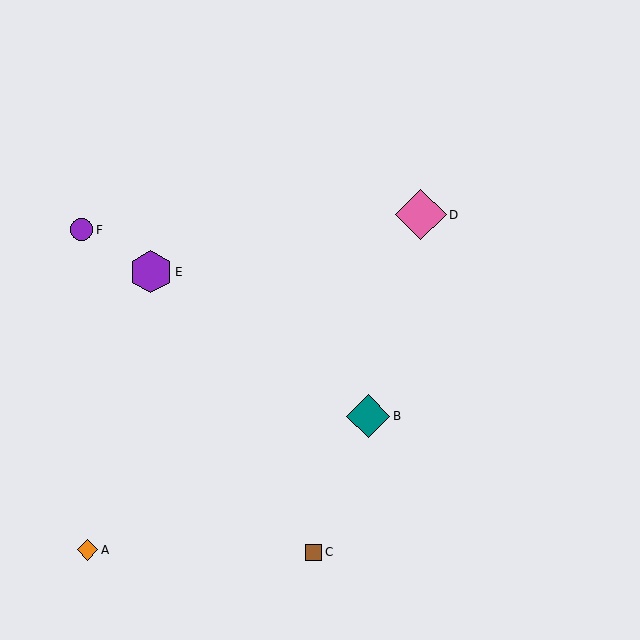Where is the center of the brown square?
The center of the brown square is at (314, 552).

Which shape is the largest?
The pink diamond (labeled D) is the largest.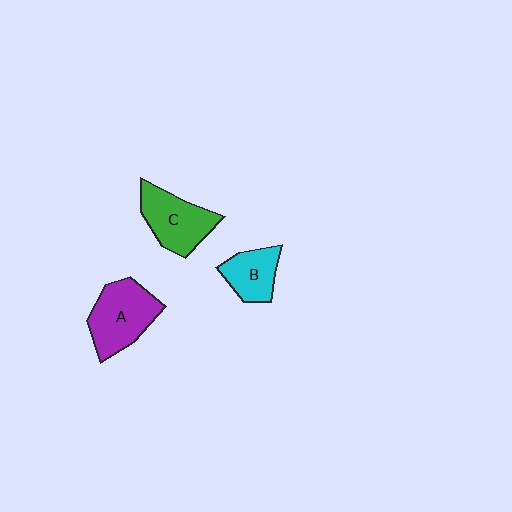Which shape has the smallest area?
Shape B (cyan).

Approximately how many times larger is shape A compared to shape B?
Approximately 1.6 times.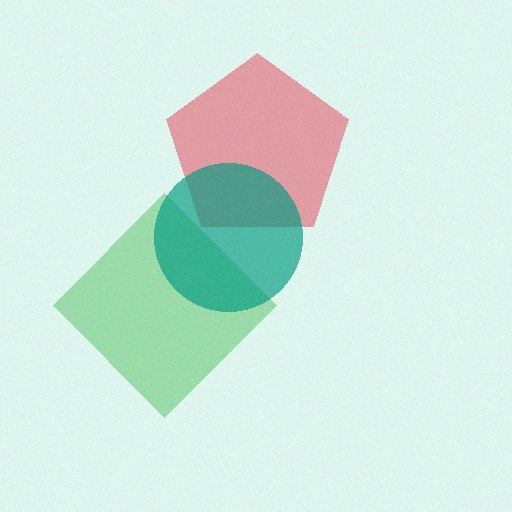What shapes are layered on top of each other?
The layered shapes are: a red pentagon, a green diamond, a teal circle.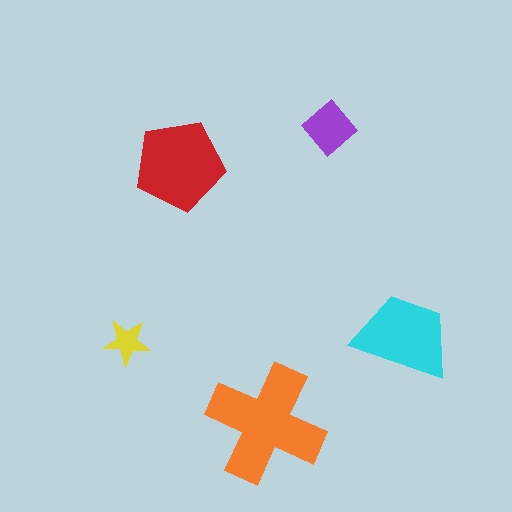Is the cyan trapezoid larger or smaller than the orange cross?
Smaller.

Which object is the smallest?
The yellow star.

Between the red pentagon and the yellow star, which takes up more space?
The red pentagon.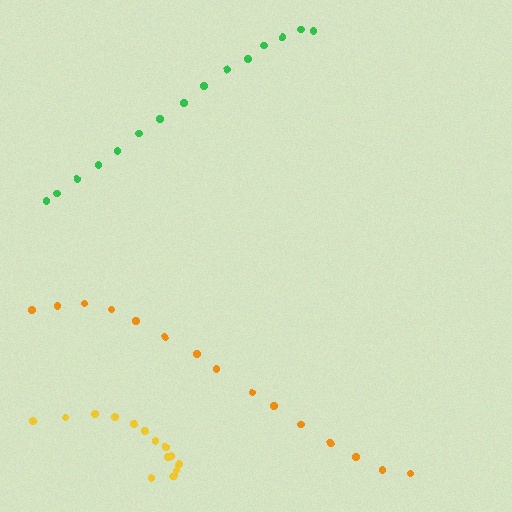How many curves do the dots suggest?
There are 3 distinct paths.